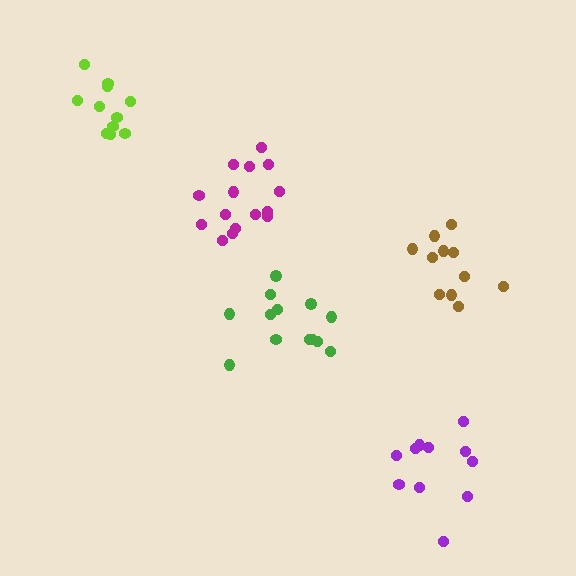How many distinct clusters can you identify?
There are 5 distinct clusters.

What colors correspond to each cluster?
The clusters are colored: magenta, brown, green, purple, lime.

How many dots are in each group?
Group 1: 15 dots, Group 2: 11 dots, Group 3: 13 dots, Group 4: 11 dots, Group 5: 11 dots (61 total).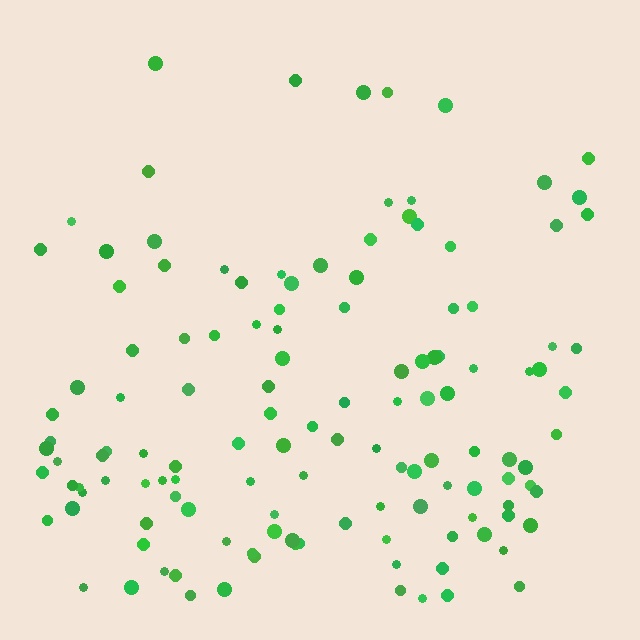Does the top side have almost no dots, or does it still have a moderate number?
Still a moderate number, just noticeably fewer than the bottom.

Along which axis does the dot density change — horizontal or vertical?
Vertical.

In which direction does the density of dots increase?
From top to bottom, with the bottom side densest.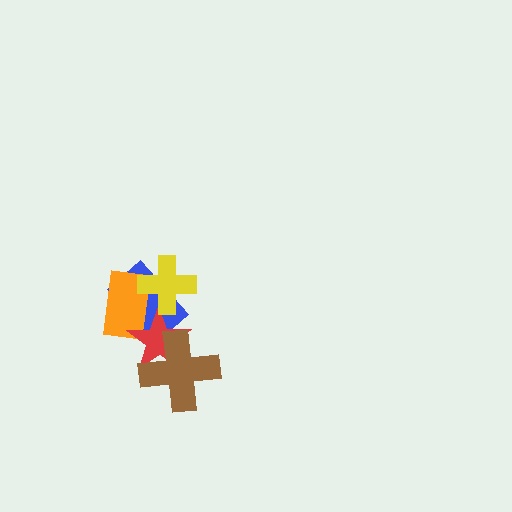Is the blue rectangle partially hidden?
Yes, it is partially covered by another shape.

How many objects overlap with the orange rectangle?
3 objects overlap with the orange rectangle.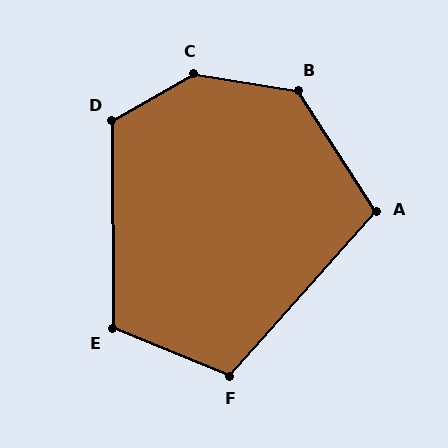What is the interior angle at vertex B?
Approximately 132 degrees (obtuse).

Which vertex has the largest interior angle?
C, at approximately 142 degrees.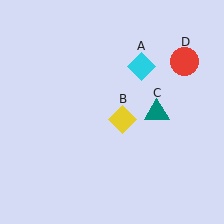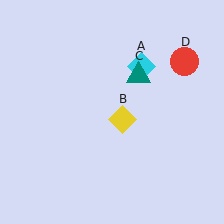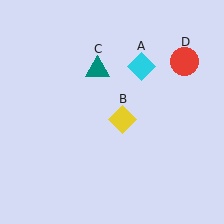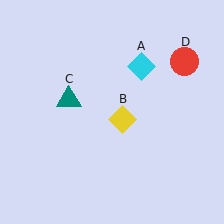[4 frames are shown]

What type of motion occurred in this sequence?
The teal triangle (object C) rotated counterclockwise around the center of the scene.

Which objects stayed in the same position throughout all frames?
Cyan diamond (object A) and yellow diamond (object B) and red circle (object D) remained stationary.